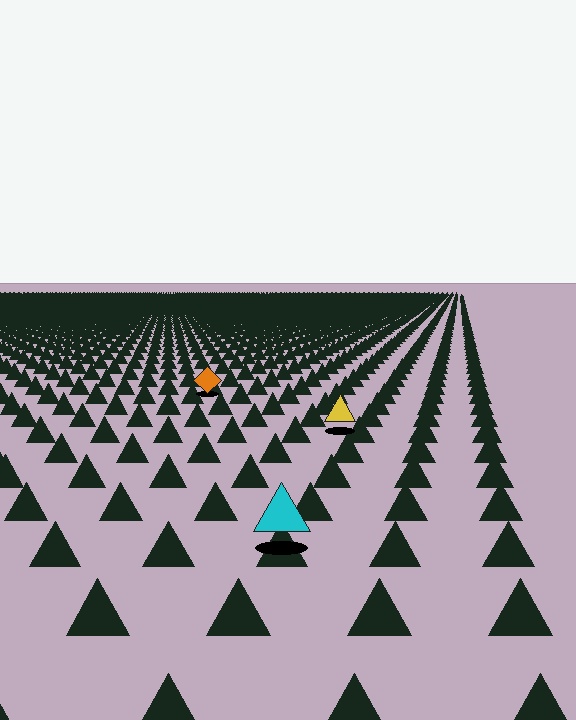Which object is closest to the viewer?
The cyan triangle is closest. The texture marks near it are larger and more spread out.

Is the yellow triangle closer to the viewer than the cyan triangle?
No. The cyan triangle is closer — you can tell from the texture gradient: the ground texture is coarser near it.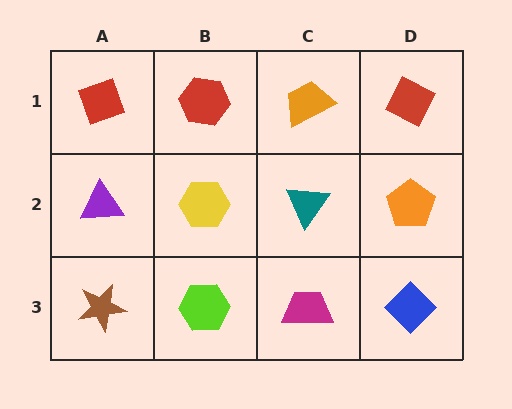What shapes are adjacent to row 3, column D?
An orange pentagon (row 2, column D), a magenta trapezoid (row 3, column C).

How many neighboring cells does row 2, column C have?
4.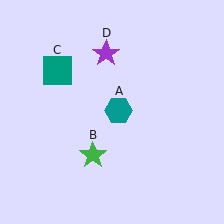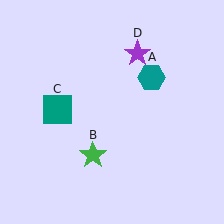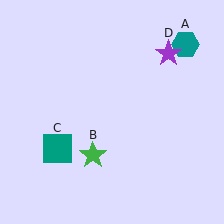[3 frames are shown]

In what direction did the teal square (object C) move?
The teal square (object C) moved down.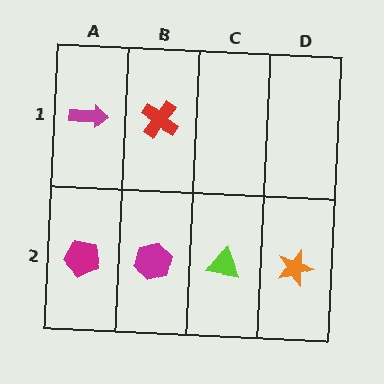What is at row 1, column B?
A red cross.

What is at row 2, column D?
An orange star.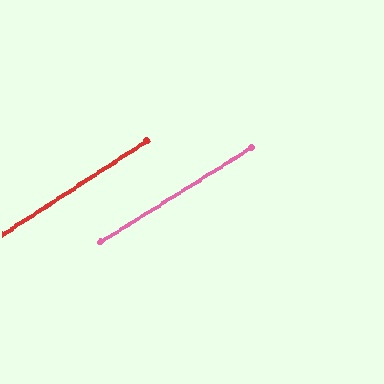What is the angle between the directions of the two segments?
Approximately 1 degree.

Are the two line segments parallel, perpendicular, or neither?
Parallel — their directions differ by only 0.5°.